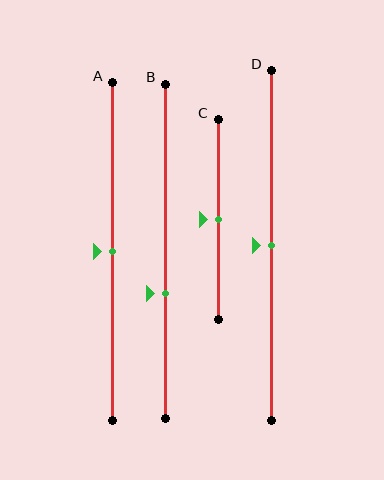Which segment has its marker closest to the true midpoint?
Segment A has its marker closest to the true midpoint.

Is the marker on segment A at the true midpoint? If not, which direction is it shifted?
Yes, the marker on segment A is at the true midpoint.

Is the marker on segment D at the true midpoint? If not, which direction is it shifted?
Yes, the marker on segment D is at the true midpoint.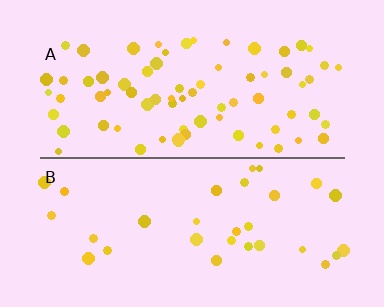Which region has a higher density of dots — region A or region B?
A (the top).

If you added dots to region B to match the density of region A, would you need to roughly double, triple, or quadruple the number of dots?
Approximately double.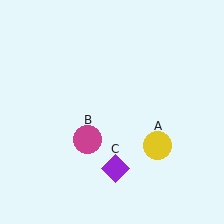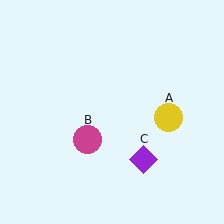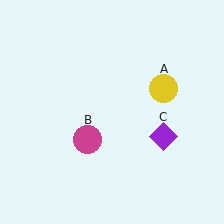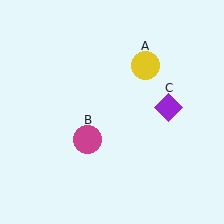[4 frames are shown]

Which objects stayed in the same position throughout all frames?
Magenta circle (object B) remained stationary.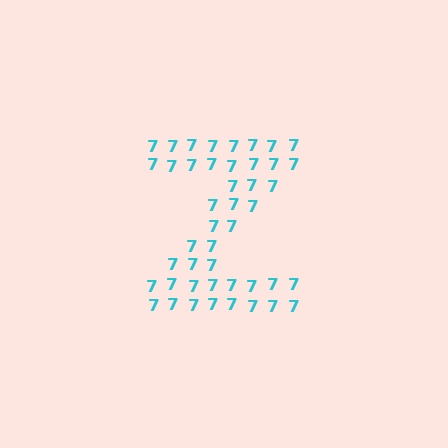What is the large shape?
The large shape is the letter Z.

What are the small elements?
The small elements are digit 7's.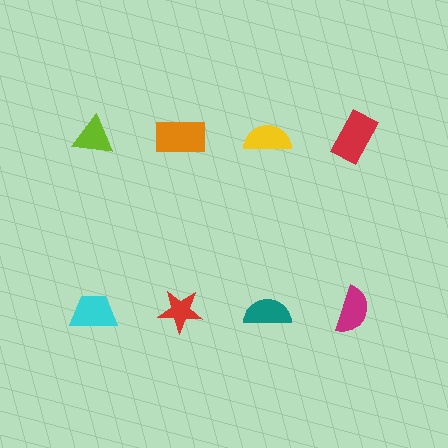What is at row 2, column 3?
A teal semicircle.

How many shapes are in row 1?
4 shapes.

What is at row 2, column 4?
A magenta semicircle.